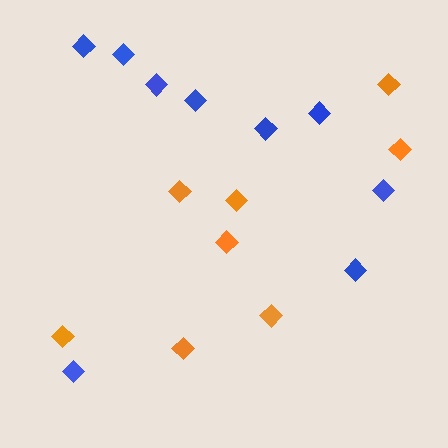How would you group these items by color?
There are 2 groups: one group of orange diamonds (8) and one group of blue diamonds (9).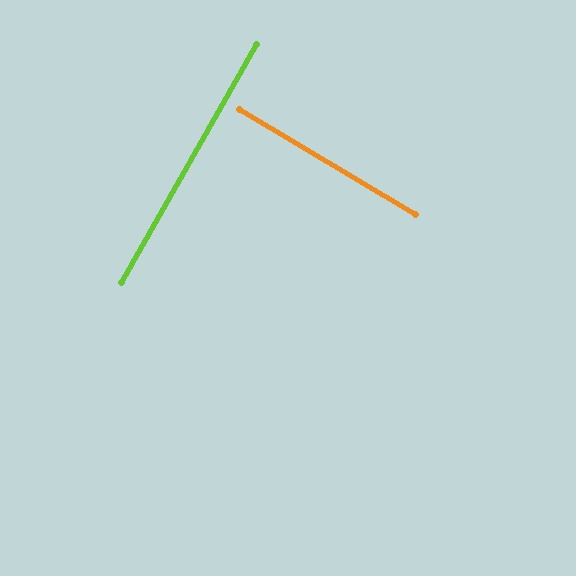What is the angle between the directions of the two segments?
Approximately 89 degrees.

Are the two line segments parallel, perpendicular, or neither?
Perpendicular — they meet at approximately 89°.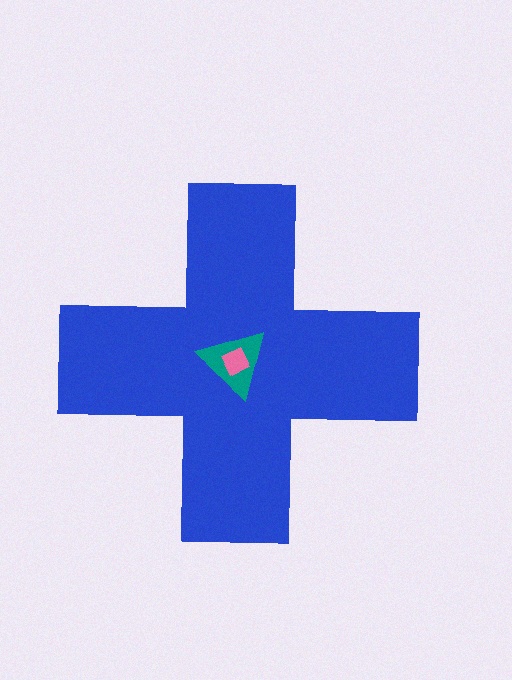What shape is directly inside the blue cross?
The teal triangle.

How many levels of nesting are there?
3.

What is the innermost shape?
The pink diamond.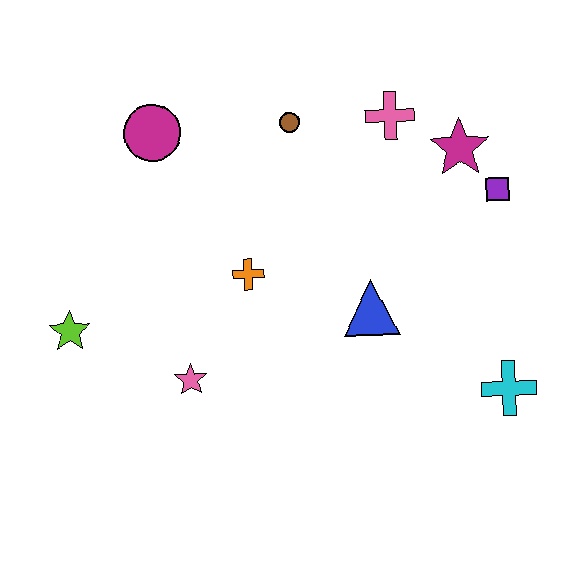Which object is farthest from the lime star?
The purple square is farthest from the lime star.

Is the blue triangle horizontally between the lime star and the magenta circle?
No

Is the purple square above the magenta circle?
No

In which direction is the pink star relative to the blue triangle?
The pink star is to the left of the blue triangle.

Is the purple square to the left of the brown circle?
No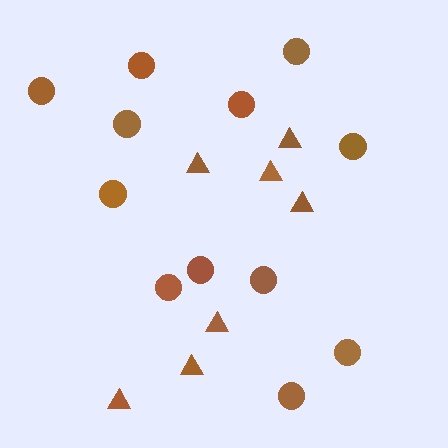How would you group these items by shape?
There are 2 groups: one group of circles (12) and one group of triangles (7).